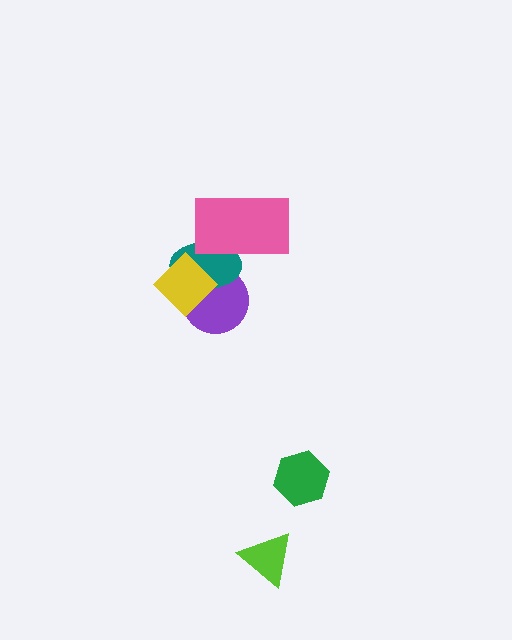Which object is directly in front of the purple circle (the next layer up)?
The teal ellipse is directly in front of the purple circle.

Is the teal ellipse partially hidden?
Yes, it is partially covered by another shape.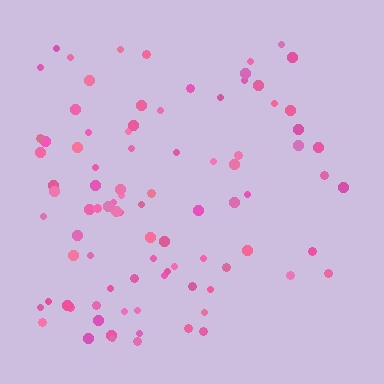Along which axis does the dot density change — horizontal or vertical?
Horizontal.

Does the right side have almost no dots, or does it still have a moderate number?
Still a moderate number, just noticeably fewer than the left.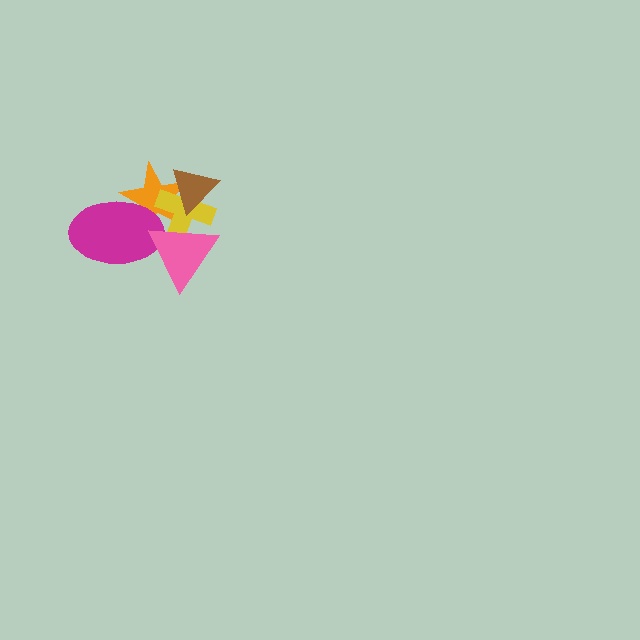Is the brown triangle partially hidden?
No, no other shape covers it.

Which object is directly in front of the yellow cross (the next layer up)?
The brown triangle is directly in front of the yellow cross.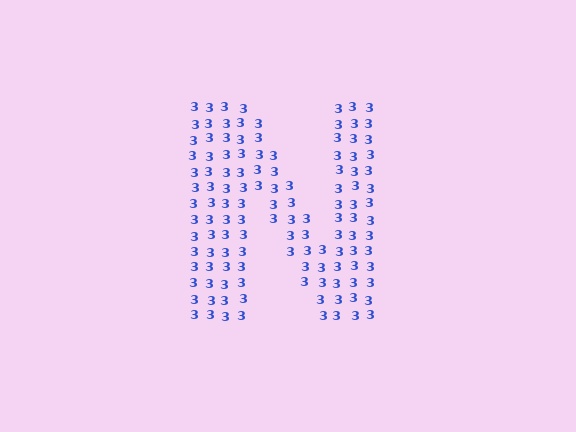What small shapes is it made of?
It is made of small digit 3's.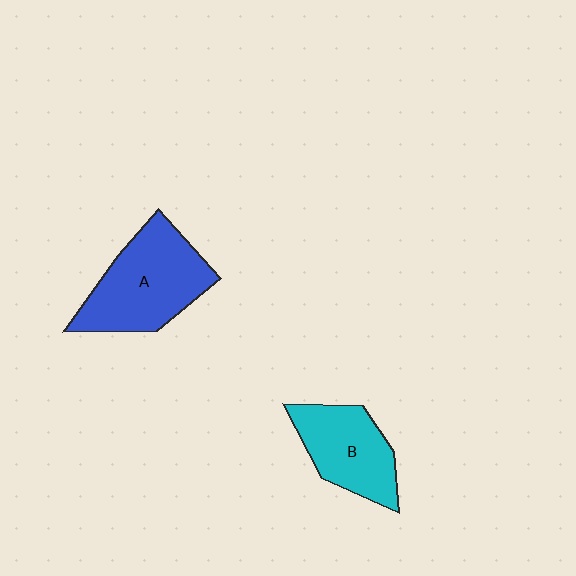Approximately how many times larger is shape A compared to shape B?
Approximately 1.4 times.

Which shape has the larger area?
Shape A (blue).